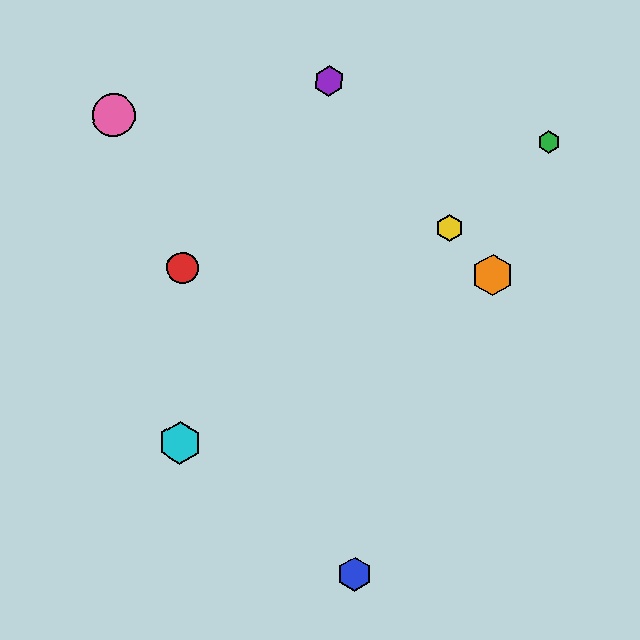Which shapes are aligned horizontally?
The red circle, the orange hexagon are aligned horizontally.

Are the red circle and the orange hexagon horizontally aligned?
Yes, both are at y≈268.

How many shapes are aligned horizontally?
2 shapes (the red circle, the orange hexagon) are aligned horizontally.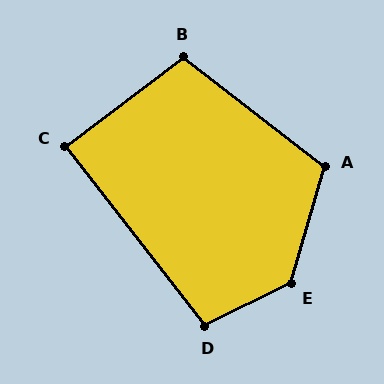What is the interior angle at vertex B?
Approximately 105 degrees (obtuse).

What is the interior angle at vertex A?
Approximately 112 degrees (obtuse).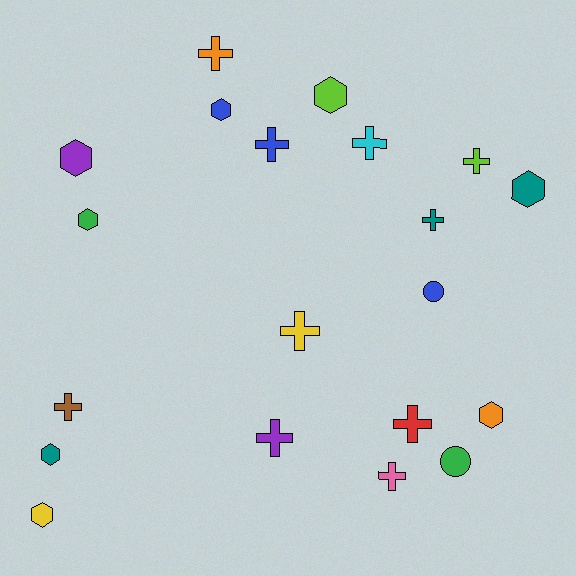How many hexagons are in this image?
There are 8 hexagons.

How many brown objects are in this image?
There is 1 brown object.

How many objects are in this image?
There are 20 objects.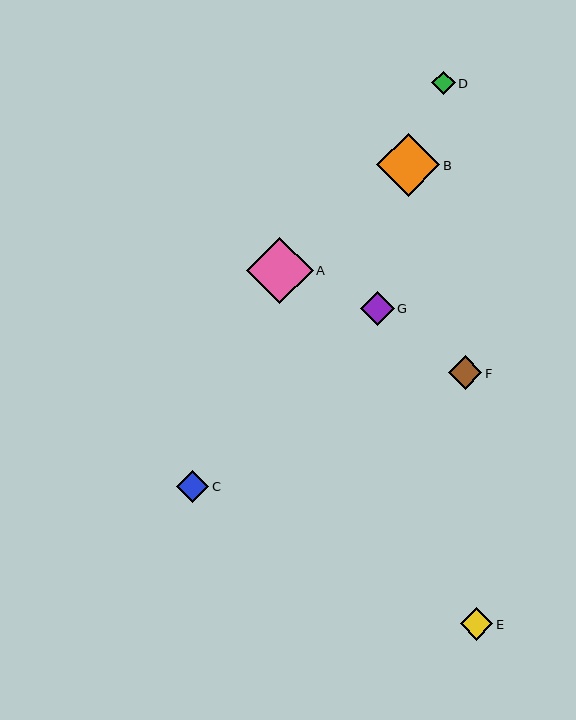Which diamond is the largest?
Diamond A is the largest with a size of approximately 67 pixels.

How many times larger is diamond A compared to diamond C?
Diamond A is approximately 2.1 times the size of diamond C.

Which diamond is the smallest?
Diamond D is the smallest with a size of approximately 23 pixels.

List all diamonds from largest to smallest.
From largest to smallest: A, B, G, F, E, C, D.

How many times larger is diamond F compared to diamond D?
Diamond F is approximately 1.4 times the size of diamond D.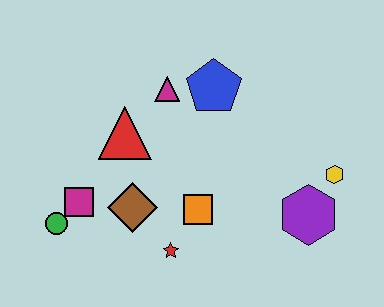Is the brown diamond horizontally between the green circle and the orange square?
Yes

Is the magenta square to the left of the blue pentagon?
Yes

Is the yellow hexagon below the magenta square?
No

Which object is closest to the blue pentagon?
The magenta triangle is closest to the blue pentagon.